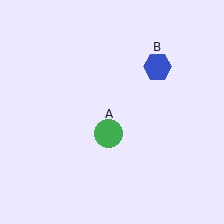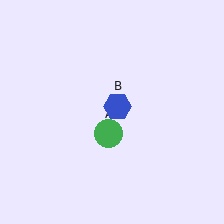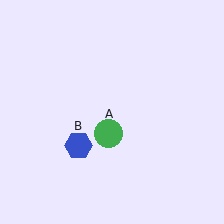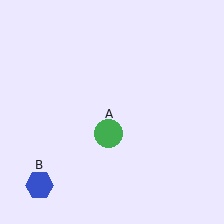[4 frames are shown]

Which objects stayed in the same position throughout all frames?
Green circle (object A) remained stationary.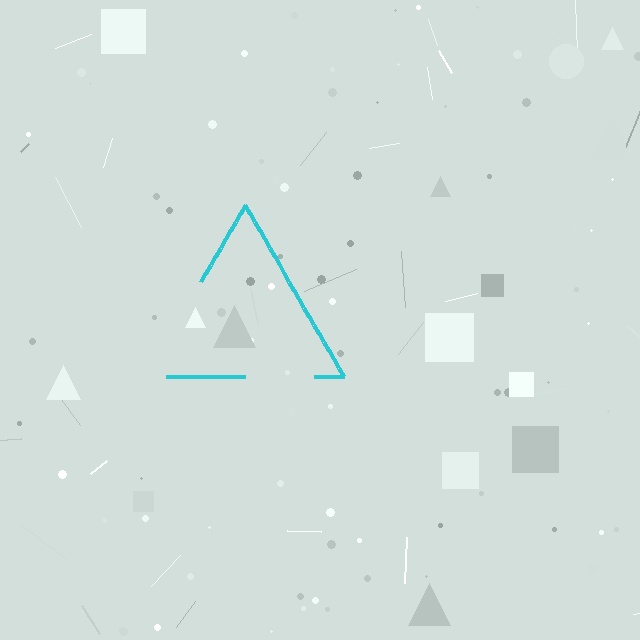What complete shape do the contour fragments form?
The contour fragments form a triangle.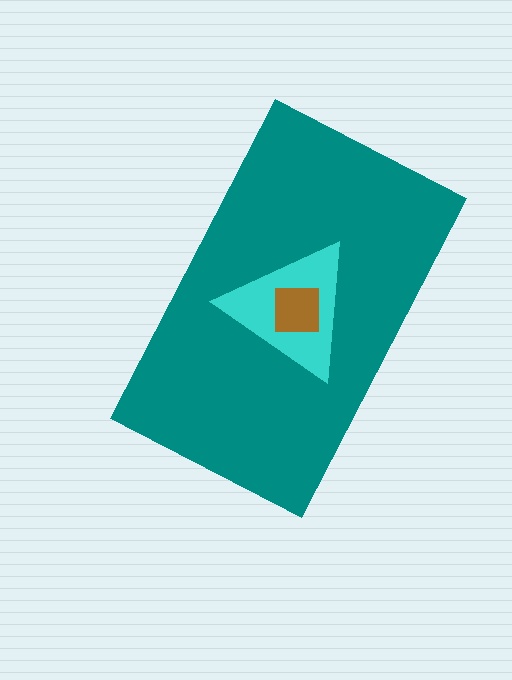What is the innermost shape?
The brown square.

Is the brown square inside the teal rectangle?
Yes.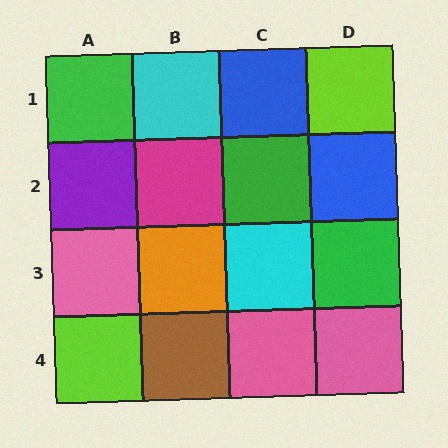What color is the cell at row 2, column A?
Purple.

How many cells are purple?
1 cell is purple.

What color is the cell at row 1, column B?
Cyan.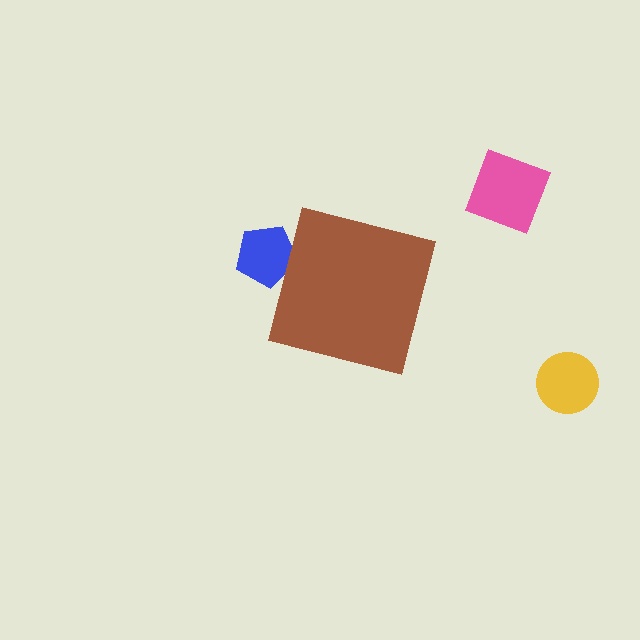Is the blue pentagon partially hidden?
Yes, the blue pentagon is partially hidden behind the brown square.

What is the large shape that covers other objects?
A brown square.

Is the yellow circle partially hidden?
No, the yellow circle is fully visible.